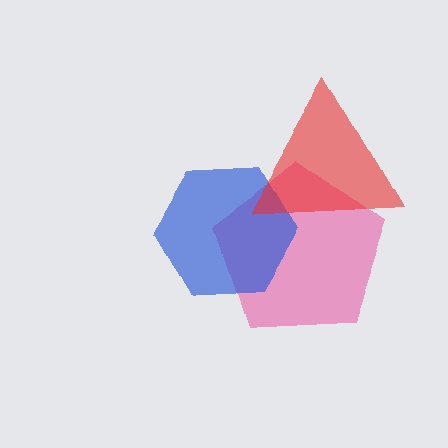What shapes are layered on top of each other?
The layered shapes are: a pink pentagon, a blue hexagon, a red triangle.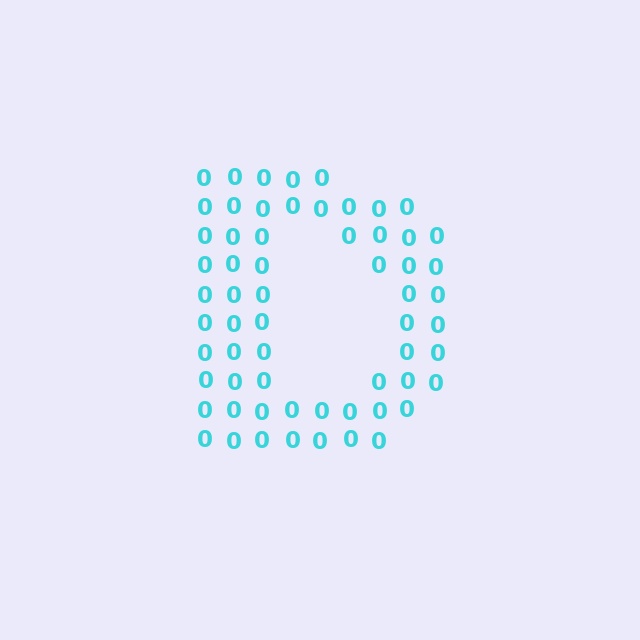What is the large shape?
The large shape is the letter D.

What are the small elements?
The small elements are digit 0's.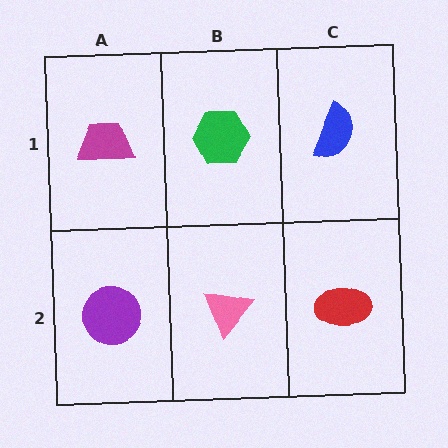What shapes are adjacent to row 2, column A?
A magenta trapezoid (row 1, column A), a pink triangle (row 2, column B).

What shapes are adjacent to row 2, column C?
A blue semicircle (row 1, column C), a pink triangle (row 2, column B).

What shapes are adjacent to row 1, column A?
A purple circle (row 2, column A), a green hexagon (row 1, column B).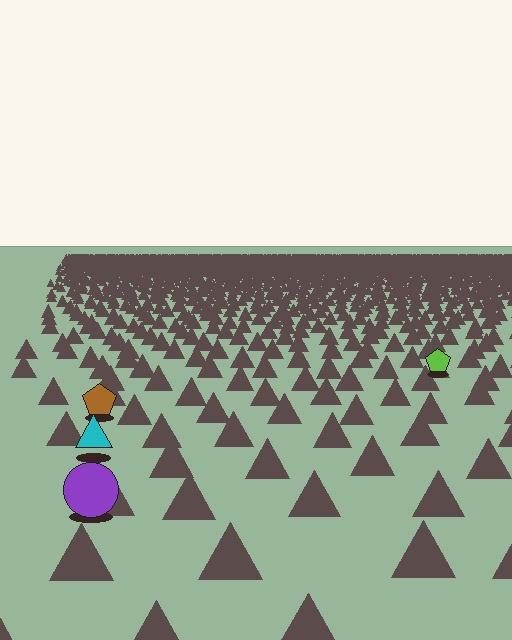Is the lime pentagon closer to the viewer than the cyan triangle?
No. The cyan triangle is closer — you can tell from the texture gradient: the ground texture is coarser near it.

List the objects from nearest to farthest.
From nearest to farthest: the purple circle, the cyan triangle, the brown pentagon, the lime pentagon.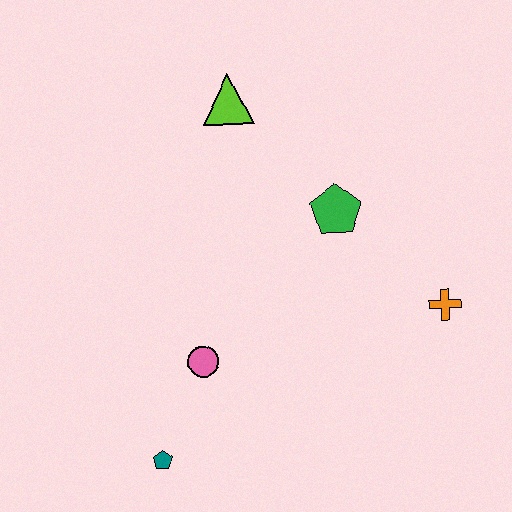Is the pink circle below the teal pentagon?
No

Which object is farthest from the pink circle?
The lime triangle is farthest from the pink circle.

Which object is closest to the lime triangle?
The green pentagon is closest to the lime triangle.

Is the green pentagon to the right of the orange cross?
No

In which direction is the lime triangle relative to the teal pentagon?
The lime triangle is above the teal pentagon.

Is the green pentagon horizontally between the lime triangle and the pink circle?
No